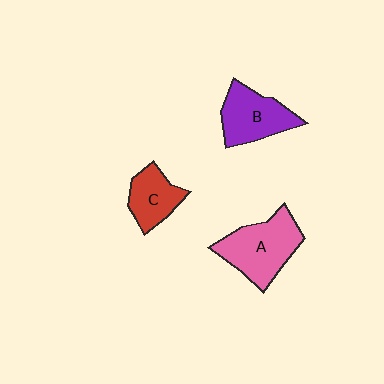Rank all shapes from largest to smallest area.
From largest to smallest: A (pink), B (purple), C (red).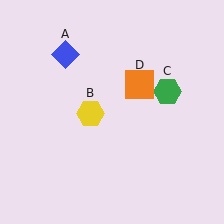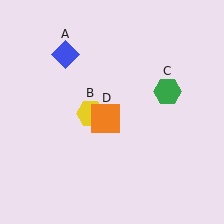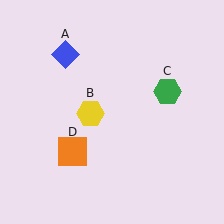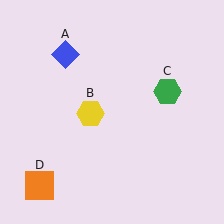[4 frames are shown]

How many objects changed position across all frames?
1 object changed position: orange square (object D).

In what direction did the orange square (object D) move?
The orange square (object D) moved down and to the left.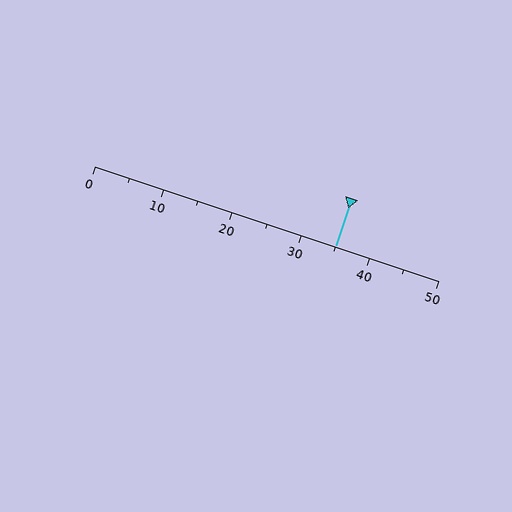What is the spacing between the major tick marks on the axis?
The major ticks are spaced 10 apart.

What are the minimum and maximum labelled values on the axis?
The axis runs from 0 to 50.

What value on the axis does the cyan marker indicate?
The marker indicates approximately 35.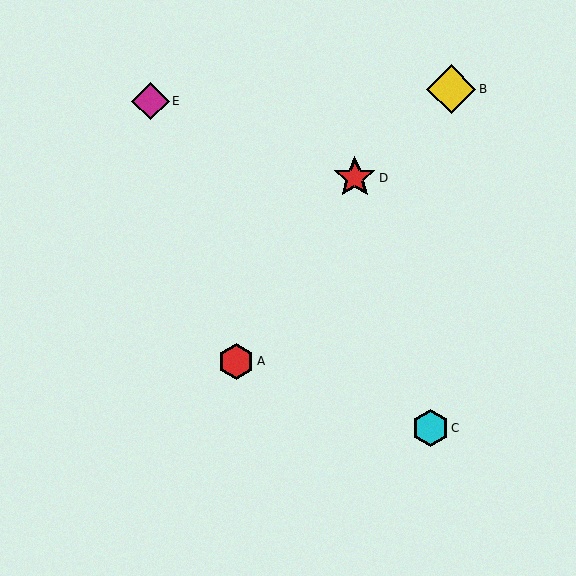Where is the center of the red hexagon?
The center of the red hexagon is at (236, 361).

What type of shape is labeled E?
Shape E is a magenta diamond.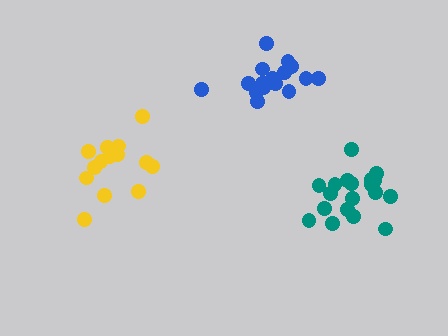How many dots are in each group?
Group 1: 19 dots, Group 2: 14 dots, Group 3: 16 dots (49 total).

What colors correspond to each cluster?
The clusters are colored: teal, yellow, blue.